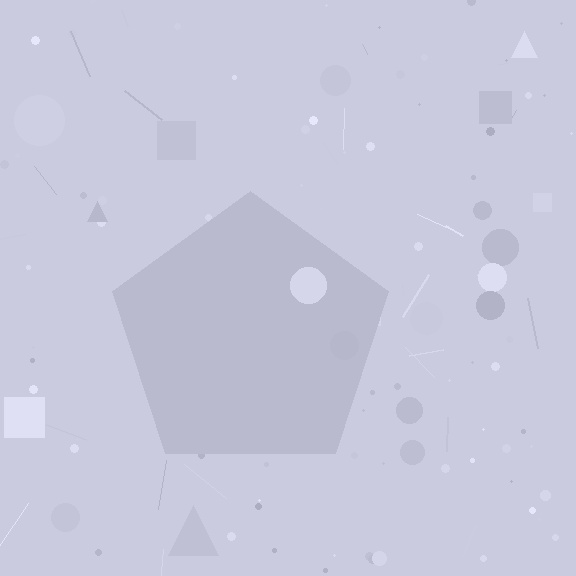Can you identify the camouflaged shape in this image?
The camouflaged shape is a pentagon.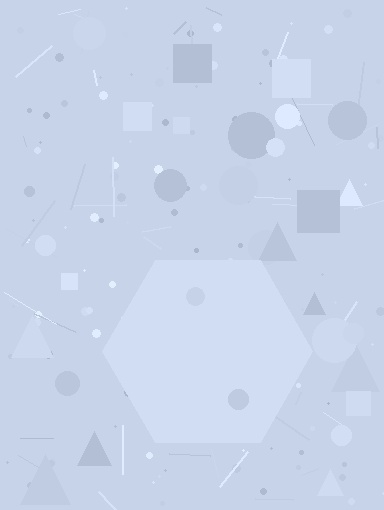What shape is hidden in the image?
A hexagon is hidden in the image.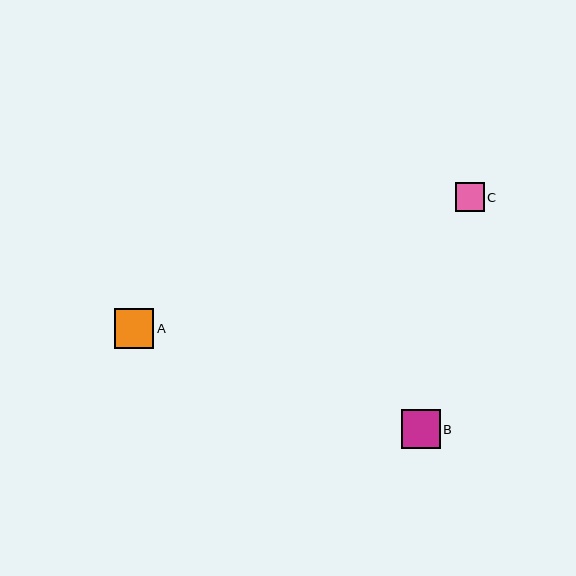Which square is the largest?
Square A is the largest with a size of approximately 40 pixels.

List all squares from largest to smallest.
From largest to smallest: A, B, C.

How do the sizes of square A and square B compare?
Square A and square B are approximately the same size.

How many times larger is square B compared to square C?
Square B is approximately 1.3 times the size of square C.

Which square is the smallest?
Square C is the smallest with a size of approximately 29 pixels.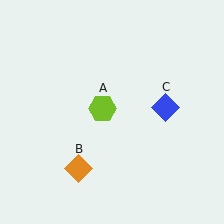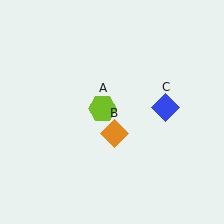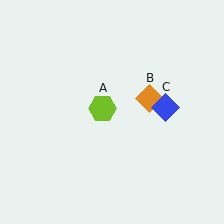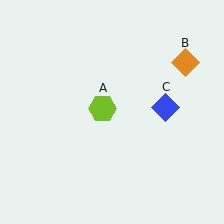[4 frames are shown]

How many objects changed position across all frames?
1 object changed position: orange diamond (object B).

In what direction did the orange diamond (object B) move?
The orange diamond (object B) moved up and to the right.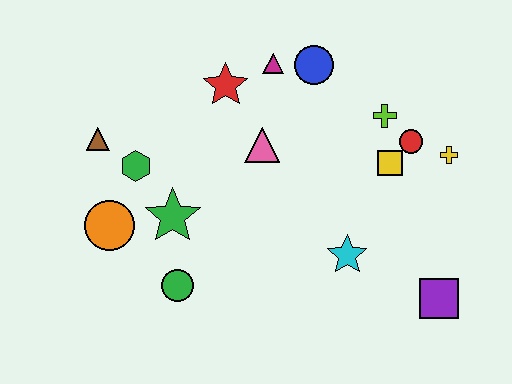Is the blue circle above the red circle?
Yes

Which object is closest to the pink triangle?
The red star is closest to the pink triangle.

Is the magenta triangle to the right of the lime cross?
No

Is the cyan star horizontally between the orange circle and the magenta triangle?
No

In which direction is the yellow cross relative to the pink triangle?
The yellow cross is to the right of the pink triangle.